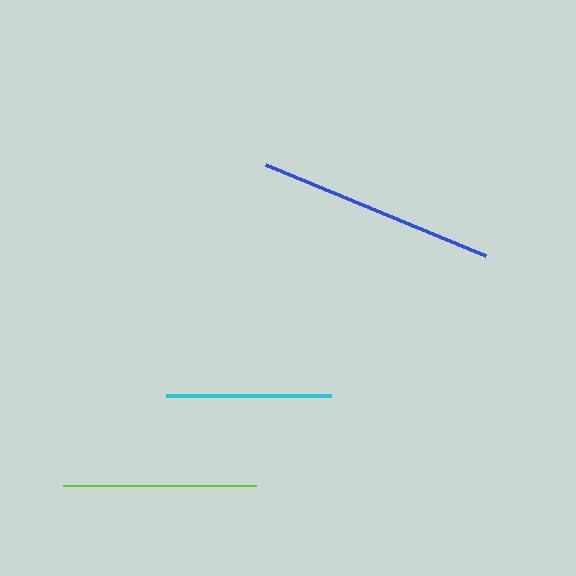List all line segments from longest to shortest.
From longest to shortest: blue, lime, cyan.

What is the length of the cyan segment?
The cyan segment is approximately 165 pixels long.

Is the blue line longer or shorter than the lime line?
The blue line is longer than the lime line.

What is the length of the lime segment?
The lime segment is approximately 193 pixels long.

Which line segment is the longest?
The blue line is the longest at approximately 238 pixels.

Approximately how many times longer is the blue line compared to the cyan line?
The blue line is approximately 1.4 times the length of the cyan line.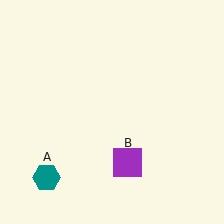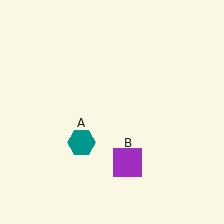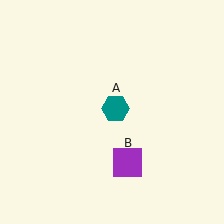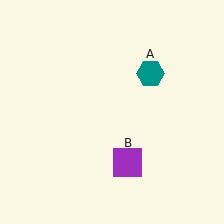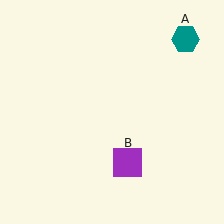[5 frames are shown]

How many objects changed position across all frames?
1 object changed position: teal hexagon (object A).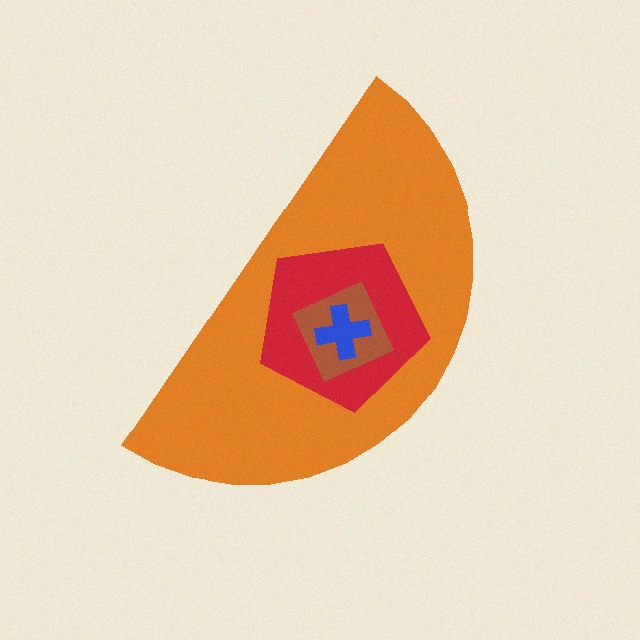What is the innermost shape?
The blue cross.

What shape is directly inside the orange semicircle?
The red pentagon.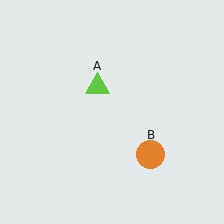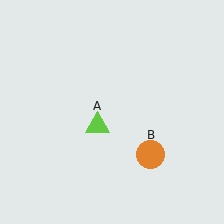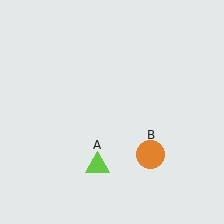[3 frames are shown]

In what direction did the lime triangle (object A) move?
The lime triangle (object A) moved down.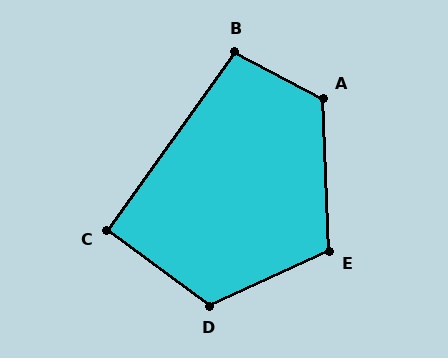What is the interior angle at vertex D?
Approximately 119 degrees (obtuse).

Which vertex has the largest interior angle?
A, at approximately 120 degrees.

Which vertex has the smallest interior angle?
C, at approximately 91 degrees.